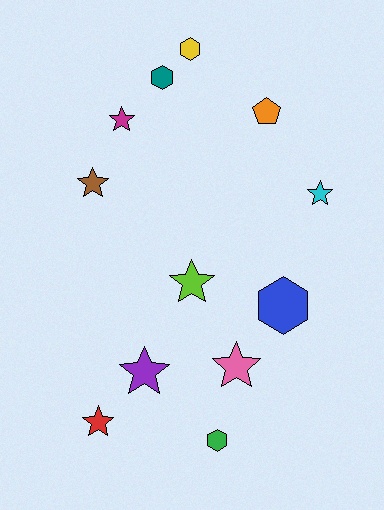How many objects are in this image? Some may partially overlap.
There are 12 objects.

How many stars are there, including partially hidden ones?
There are 7 stars.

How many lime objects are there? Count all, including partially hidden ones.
There is 1 lime object.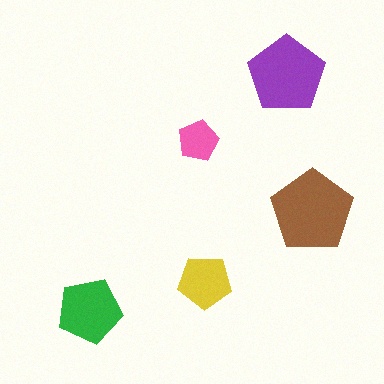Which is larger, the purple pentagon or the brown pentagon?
The brown one.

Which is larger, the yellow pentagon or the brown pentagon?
The brown one.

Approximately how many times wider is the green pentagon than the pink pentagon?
About 1.5 times wider.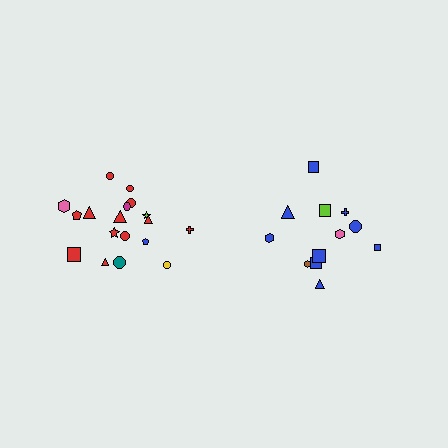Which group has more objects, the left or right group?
The left group.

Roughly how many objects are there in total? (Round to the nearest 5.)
Roughly 30 objects in total.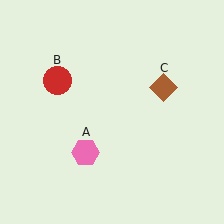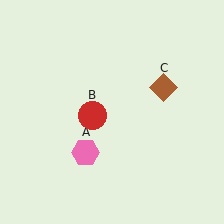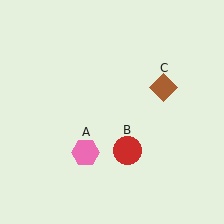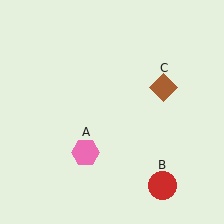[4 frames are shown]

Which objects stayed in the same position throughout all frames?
Pink hexagon (object A) and brown diamond (object C) remained stationary.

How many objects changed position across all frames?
1 object changed position: red circle (object B).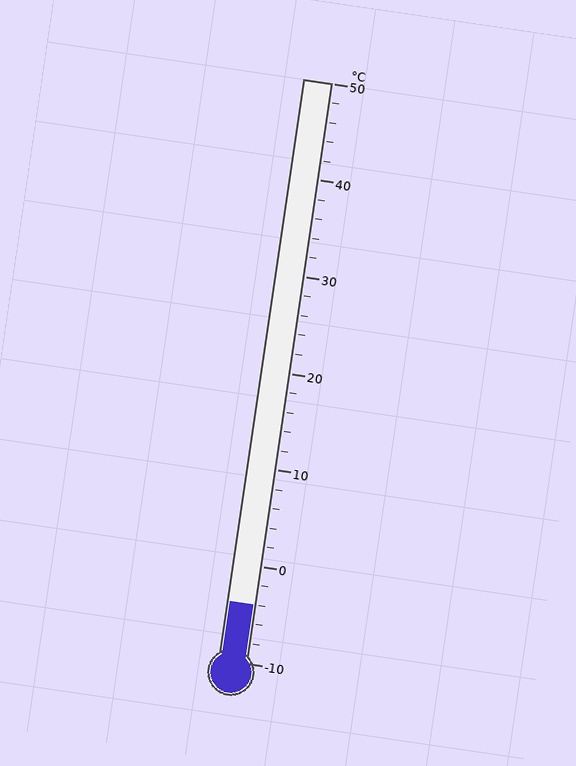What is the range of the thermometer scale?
The thermometer scale ranges from -10°C to 50°C.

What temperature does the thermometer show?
The thermometer shows approximately -4°C.